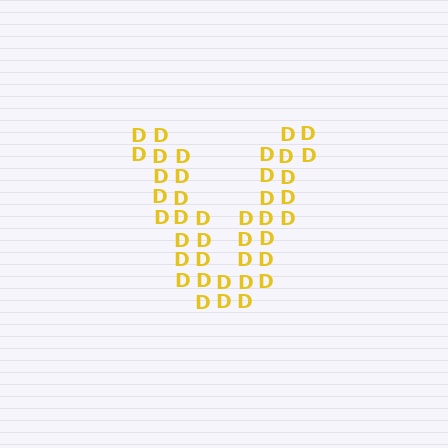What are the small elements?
The small elements are letter D's.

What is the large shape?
The large shape is the letter V.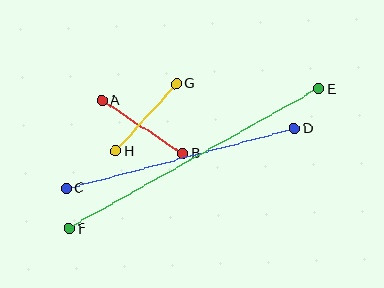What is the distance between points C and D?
The distance is approximately 236 pixels.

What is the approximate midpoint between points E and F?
The midpoint is at approximately (194, 159) pixels.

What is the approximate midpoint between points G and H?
The midpoint is at approximately (146, 117) pixels.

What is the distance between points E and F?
The distance is approximately 286 pixels.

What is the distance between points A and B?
The distance is approximately 97 pixels.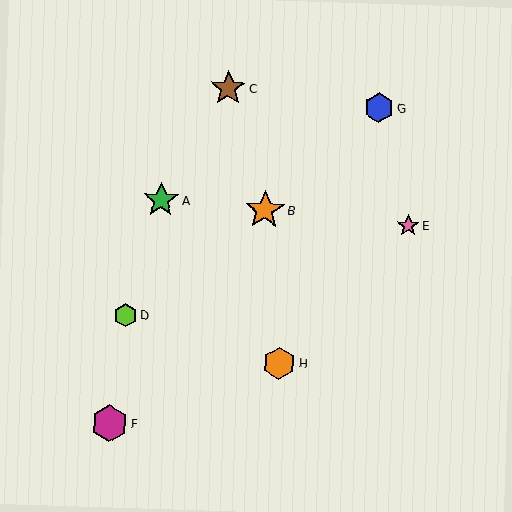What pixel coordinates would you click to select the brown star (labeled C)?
Click at (228, 88) to select the brown star C.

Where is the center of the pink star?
The center of the pink star is at (408, 225).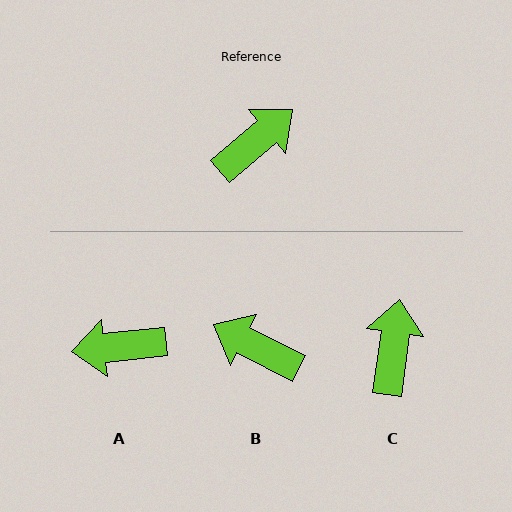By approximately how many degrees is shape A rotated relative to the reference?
Approximately 146 degrees counter-clockwise.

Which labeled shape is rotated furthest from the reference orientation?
A, about 146 degrees away.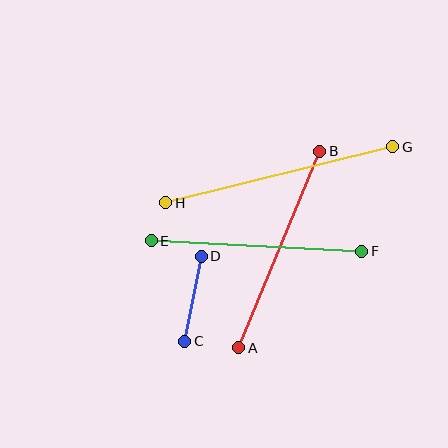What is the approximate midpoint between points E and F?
The midpoint is at approximately (257, 246) pixels.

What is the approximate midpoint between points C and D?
The midpoint is at approximately (193, 299) pixels.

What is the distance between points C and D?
The distance is approximately 87 pixels.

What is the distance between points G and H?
The distance is approximately 234 pixels.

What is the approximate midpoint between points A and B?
The midpoint is at approximately (279, 250) pixels.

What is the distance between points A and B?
The distance is approximately 212 pixels.